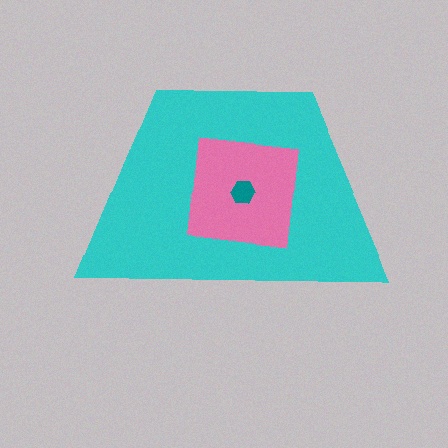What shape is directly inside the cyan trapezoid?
The pink square.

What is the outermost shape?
The cyan trapezoid.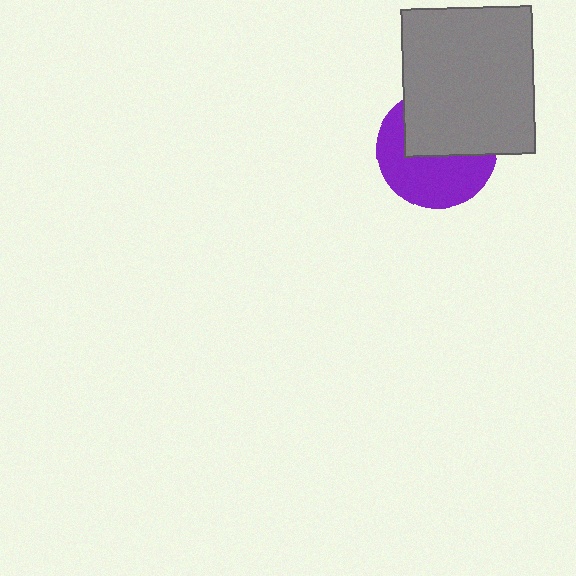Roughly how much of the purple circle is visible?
About half of it is visible (roughly 52%).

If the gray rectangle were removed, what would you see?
You would see the complete purple circle.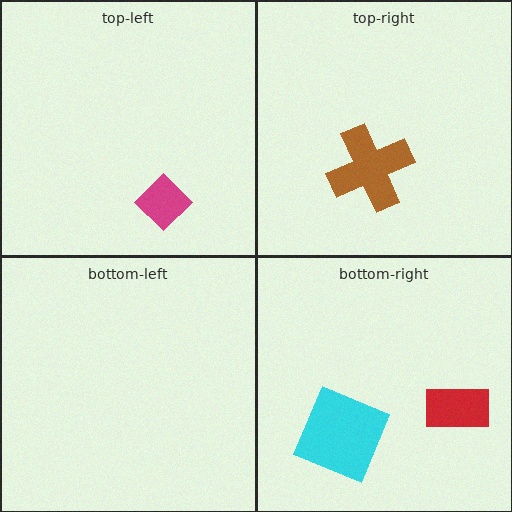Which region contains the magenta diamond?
The top-left region.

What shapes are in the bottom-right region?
The cyan square, the red rectangle.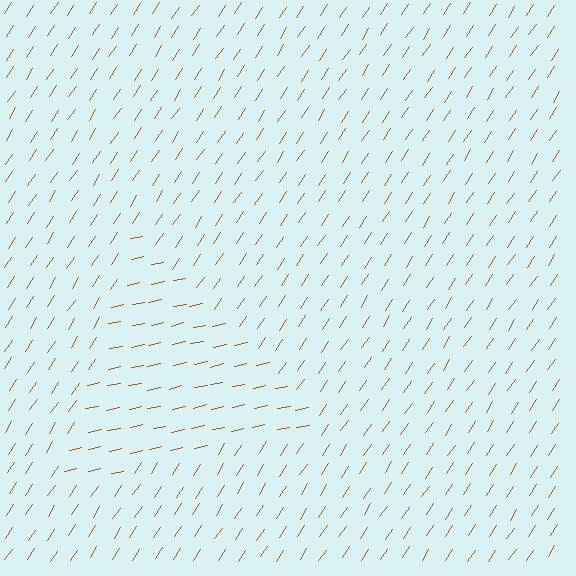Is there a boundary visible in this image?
Yes, there is a texture boundary formed by a change in line orientation.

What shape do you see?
I see a triangle.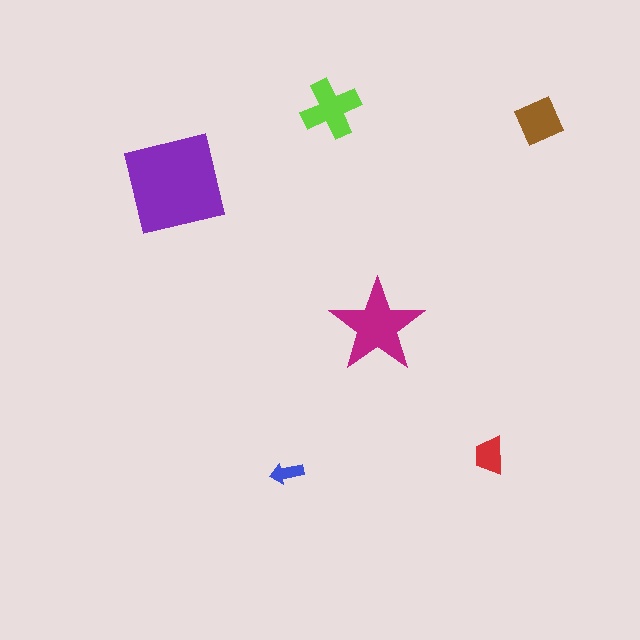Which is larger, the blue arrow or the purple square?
The purple square.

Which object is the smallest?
The blue arrow.